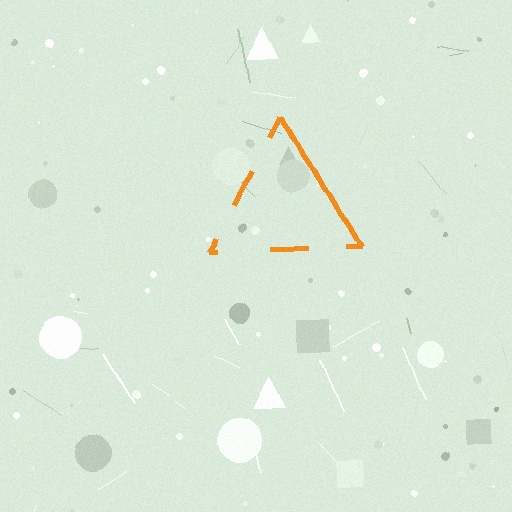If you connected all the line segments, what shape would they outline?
They would outline a triangle.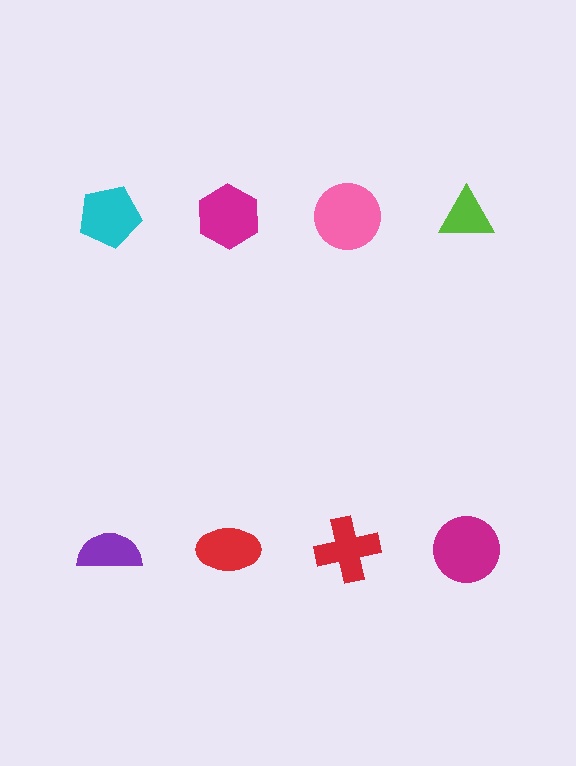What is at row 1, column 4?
A lime triangle.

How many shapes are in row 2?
4 shapes.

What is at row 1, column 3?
A pink circle.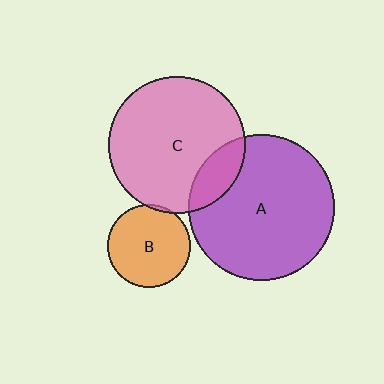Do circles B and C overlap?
Yes.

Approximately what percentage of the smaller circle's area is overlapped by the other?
Approximately 5%.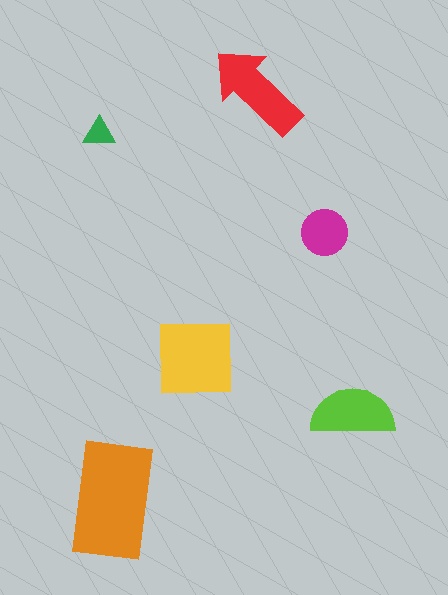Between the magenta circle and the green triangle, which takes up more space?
The magenta circle.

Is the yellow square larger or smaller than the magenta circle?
Larger.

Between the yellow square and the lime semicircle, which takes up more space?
The yellow square.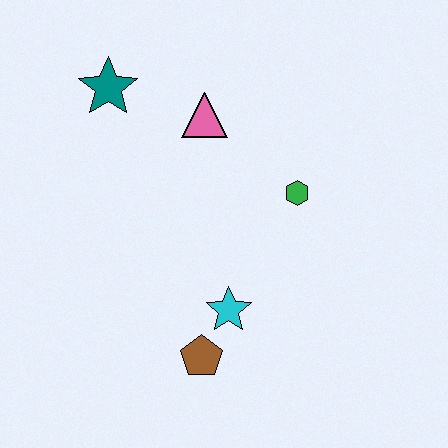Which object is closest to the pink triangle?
The teal star is closest to the pink triangle.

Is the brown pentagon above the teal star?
No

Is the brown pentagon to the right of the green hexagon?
No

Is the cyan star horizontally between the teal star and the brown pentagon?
No